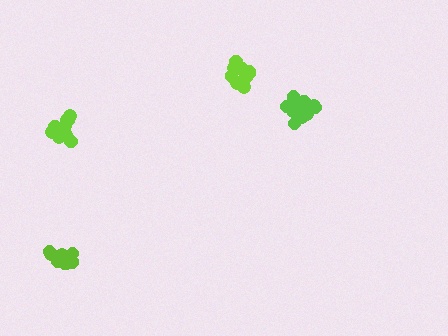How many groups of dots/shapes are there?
There are 4 groups.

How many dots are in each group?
Group 1: 9 dots, Group 2: 13 dots, Group 3: 13 dots, Group 4: 10 dots (45 total).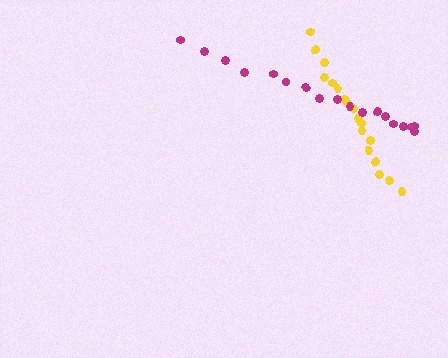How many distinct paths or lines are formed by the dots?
There are 2 distinct paths.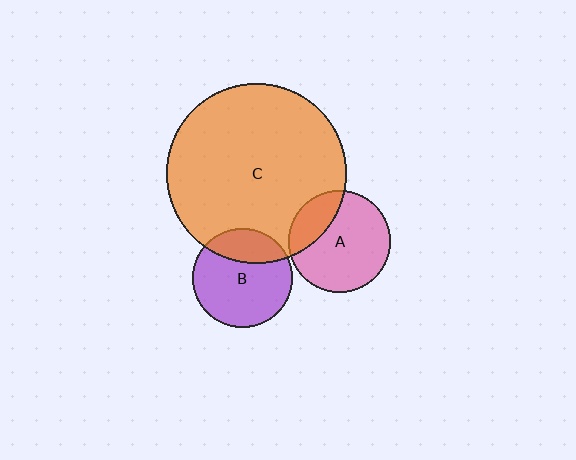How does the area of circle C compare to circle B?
Approximately 3.3 times.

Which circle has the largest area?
Circle C (orange).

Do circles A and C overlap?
Yes.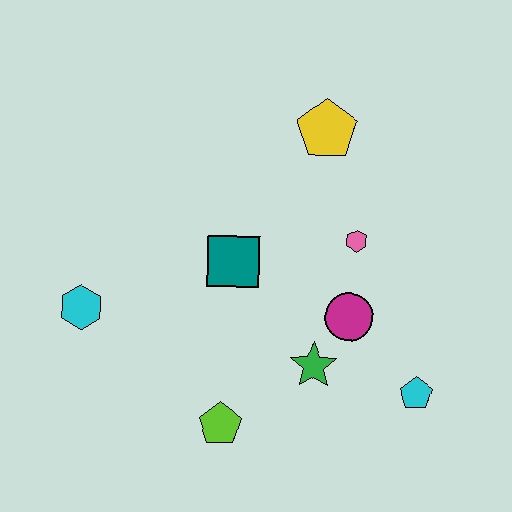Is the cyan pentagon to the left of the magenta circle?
No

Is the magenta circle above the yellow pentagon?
No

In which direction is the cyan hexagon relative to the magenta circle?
The cyan hexagon is to the left of the magenta circle.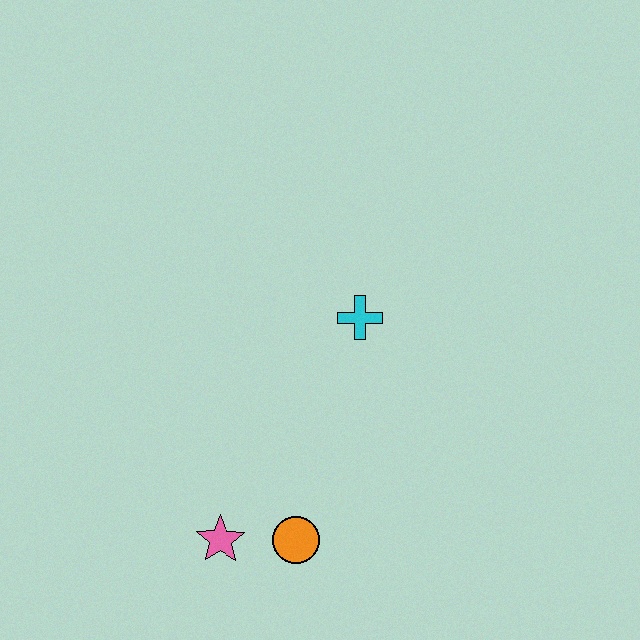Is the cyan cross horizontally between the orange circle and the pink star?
No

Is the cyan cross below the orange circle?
No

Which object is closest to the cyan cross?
The orange circle is closest to the cyan cross.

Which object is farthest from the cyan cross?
The pink star is farthest from the cyan cross.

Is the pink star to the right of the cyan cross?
No